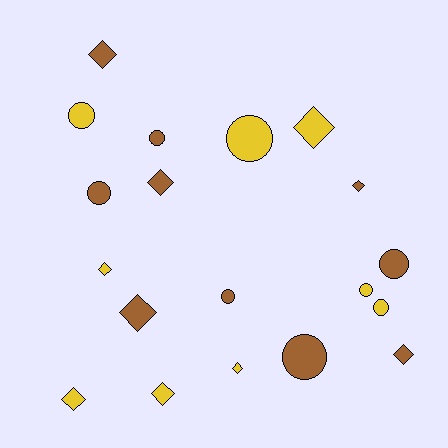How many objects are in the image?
There are 19 objects.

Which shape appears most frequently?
Diamond, with 10 objects.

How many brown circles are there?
There are 5 brown circles.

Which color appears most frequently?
Brown, with 10 objects.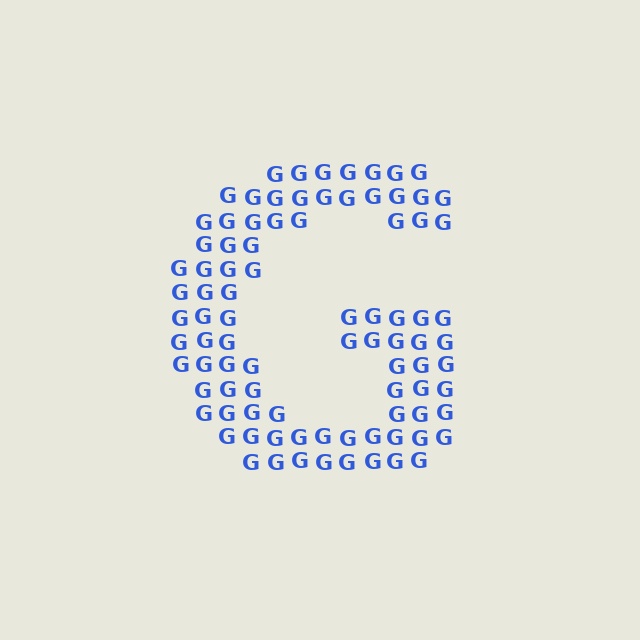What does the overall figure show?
The overall figure shows the letter G.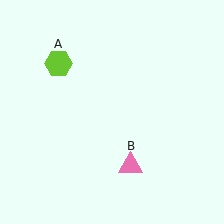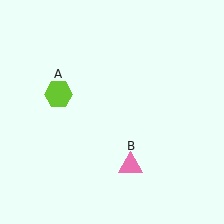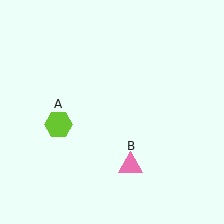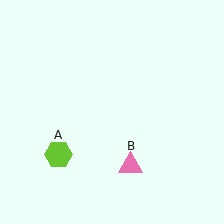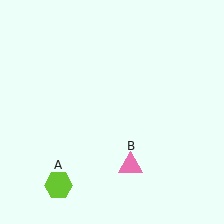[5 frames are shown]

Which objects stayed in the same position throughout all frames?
Pink triangle (object B) remained stationary.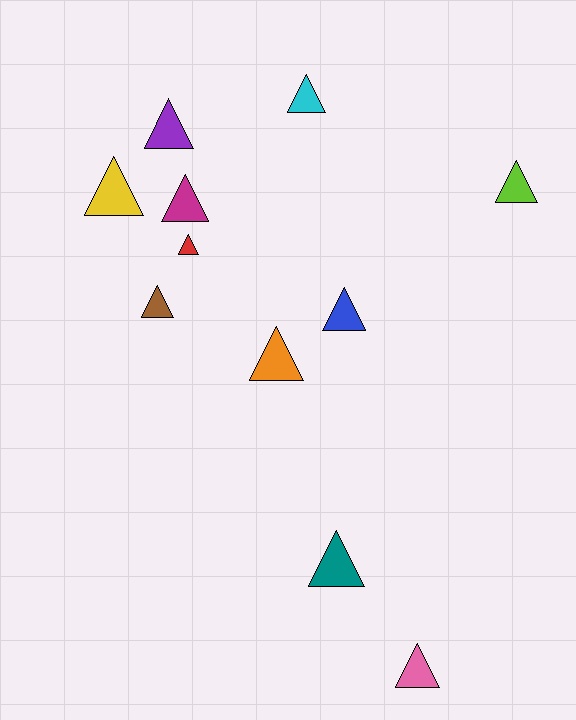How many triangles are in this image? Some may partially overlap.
There are 11 triangles.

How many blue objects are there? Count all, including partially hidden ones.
There is 1 blue object.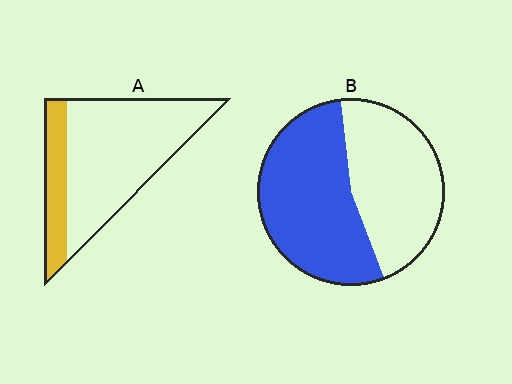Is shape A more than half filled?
No.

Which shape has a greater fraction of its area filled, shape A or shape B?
Shape B.